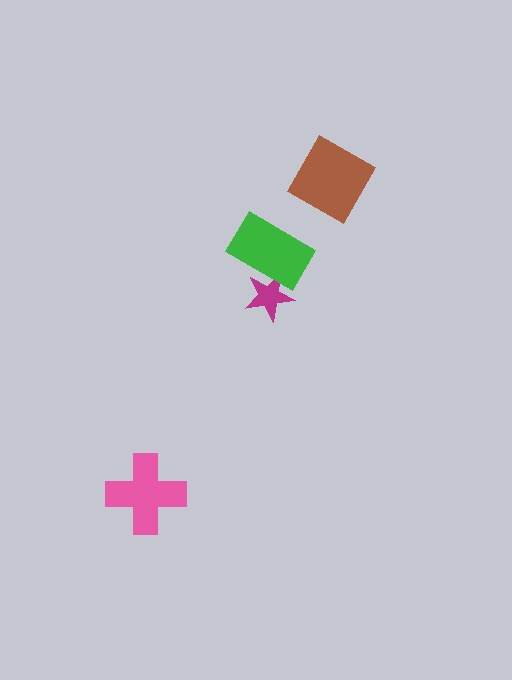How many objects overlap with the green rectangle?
1 object overlaps with the green rectangle.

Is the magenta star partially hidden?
Yes, it is partially covered by another shape.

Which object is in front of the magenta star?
The green rectangle is in front of the magenta star.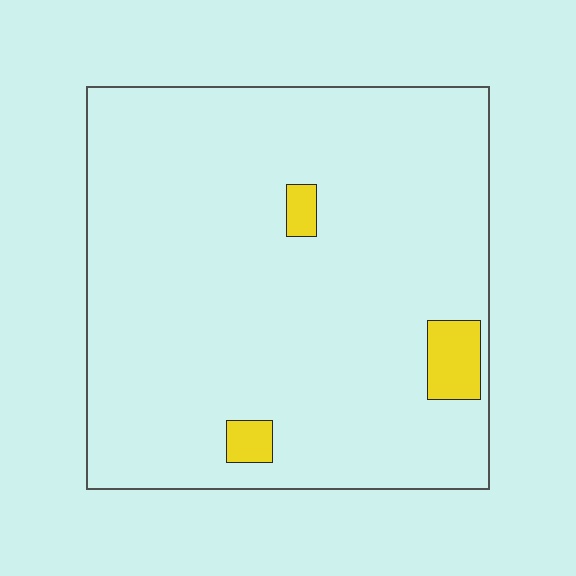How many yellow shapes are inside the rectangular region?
3.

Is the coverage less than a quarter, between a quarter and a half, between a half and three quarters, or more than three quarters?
Less than a quarter.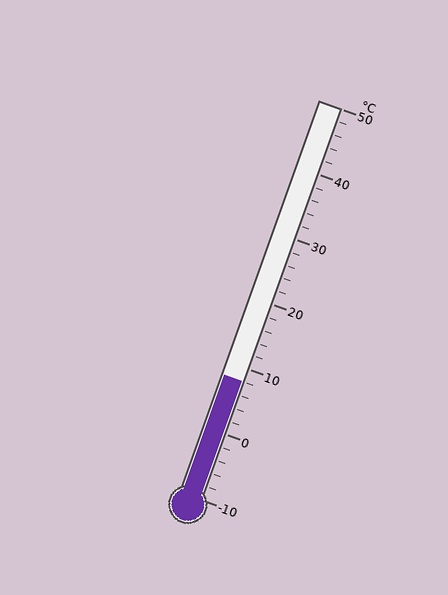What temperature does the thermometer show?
The thermometer shows approximately 8°C.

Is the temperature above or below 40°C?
The temperature is below 40°C.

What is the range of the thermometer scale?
The thermometer scale ranges from -10°C to 50°C.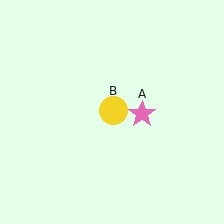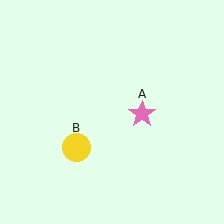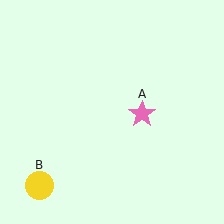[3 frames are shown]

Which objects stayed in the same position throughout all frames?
Pink star (object A) remained stationary.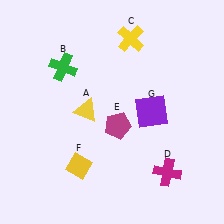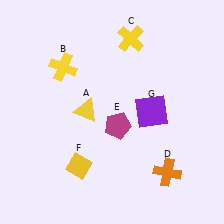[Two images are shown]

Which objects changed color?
B changed from green to yellow. D changed from magenta to orange.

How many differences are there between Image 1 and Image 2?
There are 2 differences between the two images.